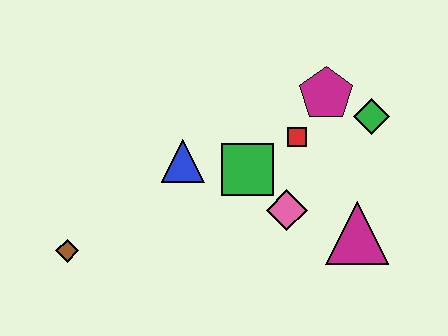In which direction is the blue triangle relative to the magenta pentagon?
The blue triangle is to the left of the magenta pentagon.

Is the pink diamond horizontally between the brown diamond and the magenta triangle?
Yes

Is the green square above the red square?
No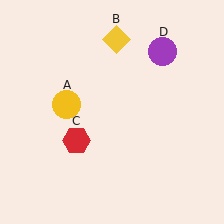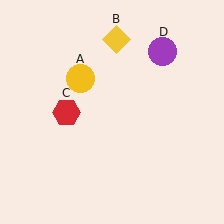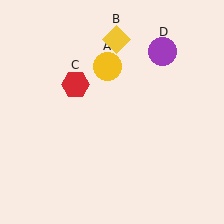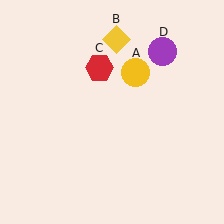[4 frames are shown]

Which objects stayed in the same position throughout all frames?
Yellow diamond (object B) and purple circle (object D) remained stationary.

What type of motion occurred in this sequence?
The yellow circle (object A), red hexagon (object C) rotated clockwise around the center of the scene.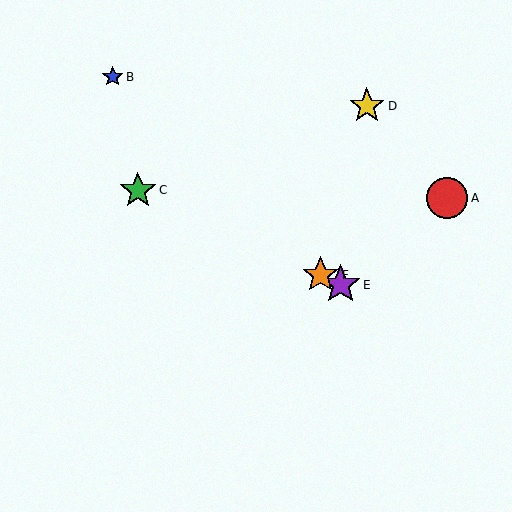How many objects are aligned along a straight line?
3 objects (C, E, F) are aligned along a straight line.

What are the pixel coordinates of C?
Object C is at (138, 190).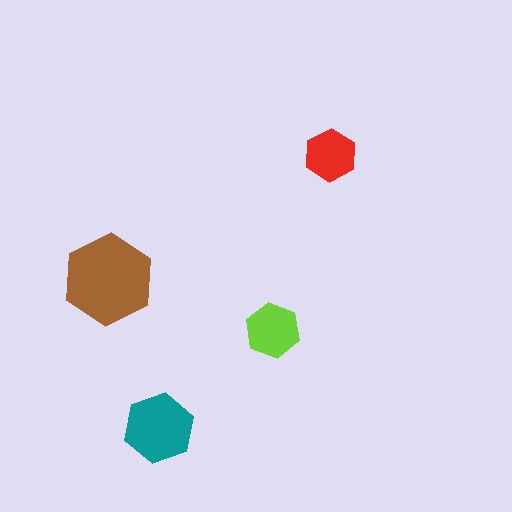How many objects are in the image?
There are 4 objects in the image.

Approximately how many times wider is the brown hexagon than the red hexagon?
About 1.5 times wider.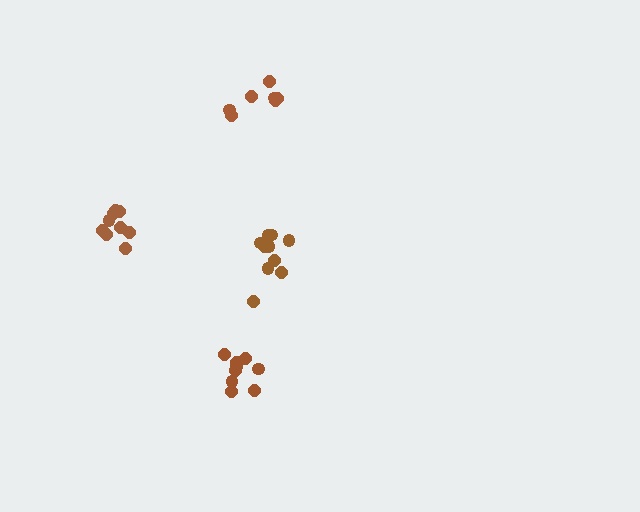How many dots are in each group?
Group 1: 10 dots, Group 2: 9 dots, Group 3: 7 dots, Group 4: 9 dots (35 total).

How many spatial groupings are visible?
There are 4 spatial groupings.